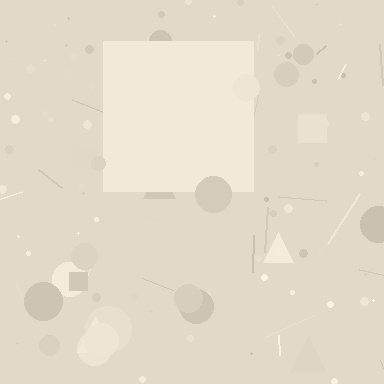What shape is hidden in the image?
A square is hidden in the image.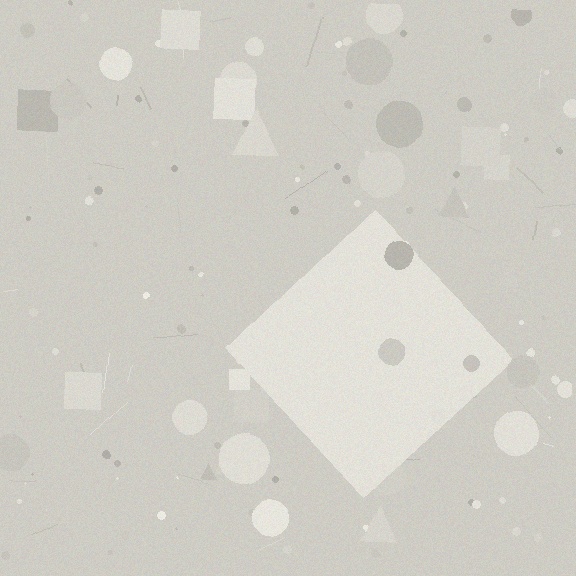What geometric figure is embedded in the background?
A diamond is embedded in the background.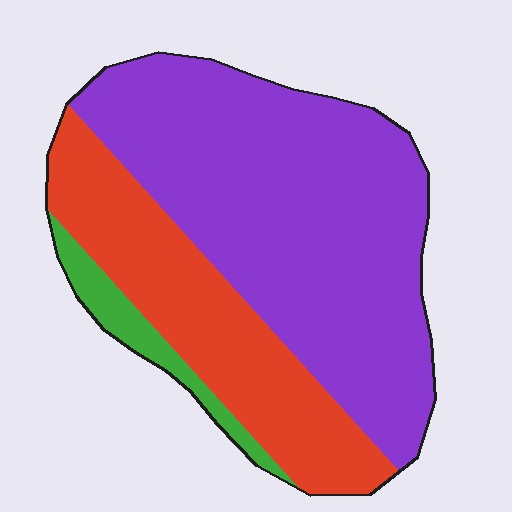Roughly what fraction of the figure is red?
Red covers about 30% of the figure.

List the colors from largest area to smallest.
From largest to smallest: purple, red, green.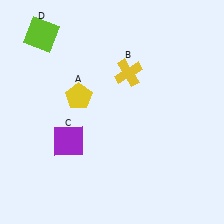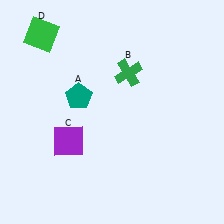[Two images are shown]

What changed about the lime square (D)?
In Image 1, D is lime. In Image 2, it changed to green.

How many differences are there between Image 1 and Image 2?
There are 3 differences between the two images.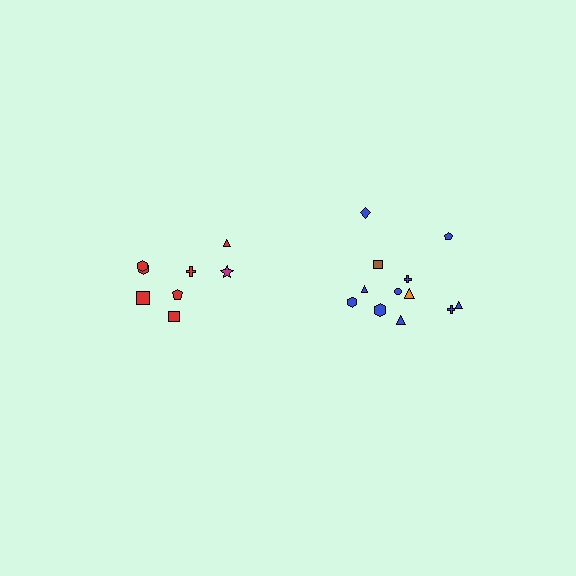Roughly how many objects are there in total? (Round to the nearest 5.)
Roughly 20 objects in total.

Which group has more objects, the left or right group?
The right group.